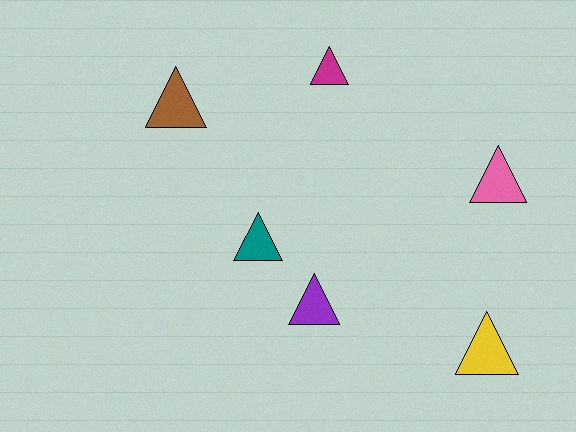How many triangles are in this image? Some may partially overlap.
There are 6 triangles.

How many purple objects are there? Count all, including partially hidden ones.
There is 1 purple object.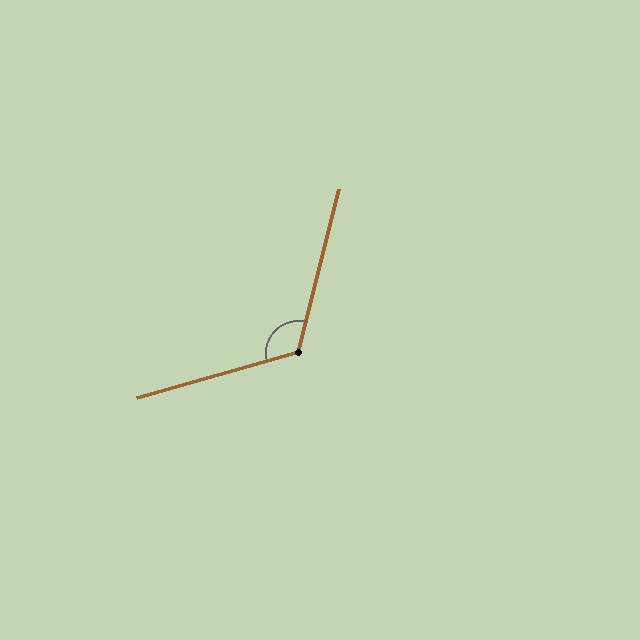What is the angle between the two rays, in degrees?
Approximately 120 degrees.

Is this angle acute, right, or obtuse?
It is obtuse.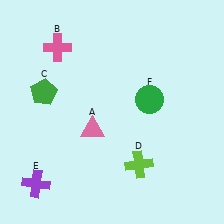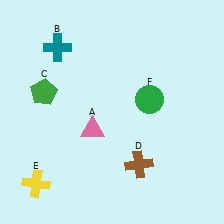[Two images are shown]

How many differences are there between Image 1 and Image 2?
There are 3 differences between the two images.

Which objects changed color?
B changed from pink to teal. D changed from lime to brown. E changed from purple to yellow.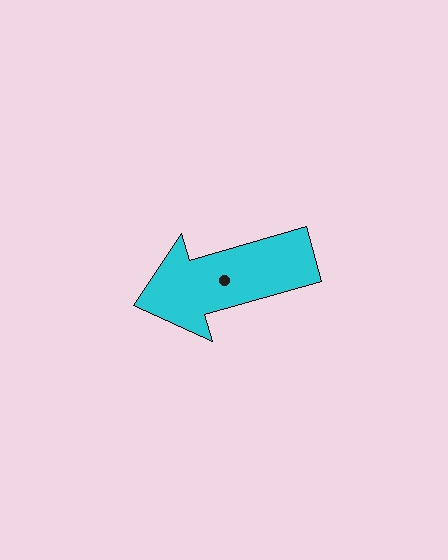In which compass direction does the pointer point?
West.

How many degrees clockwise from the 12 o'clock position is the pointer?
Approximately 254 degrees.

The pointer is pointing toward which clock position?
Roughly 8 o'clock.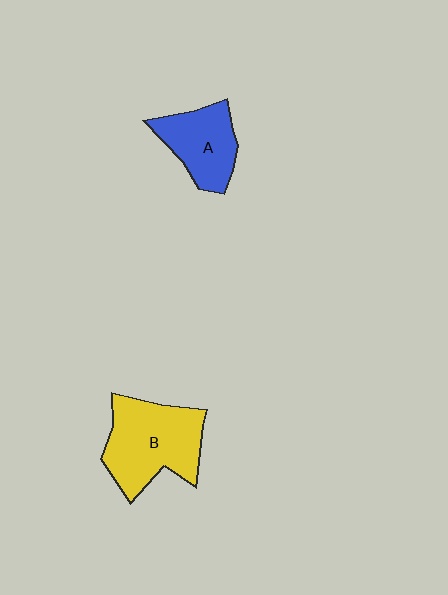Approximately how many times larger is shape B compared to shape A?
Approximately 1.5 times.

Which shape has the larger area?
Shape B (yellow).